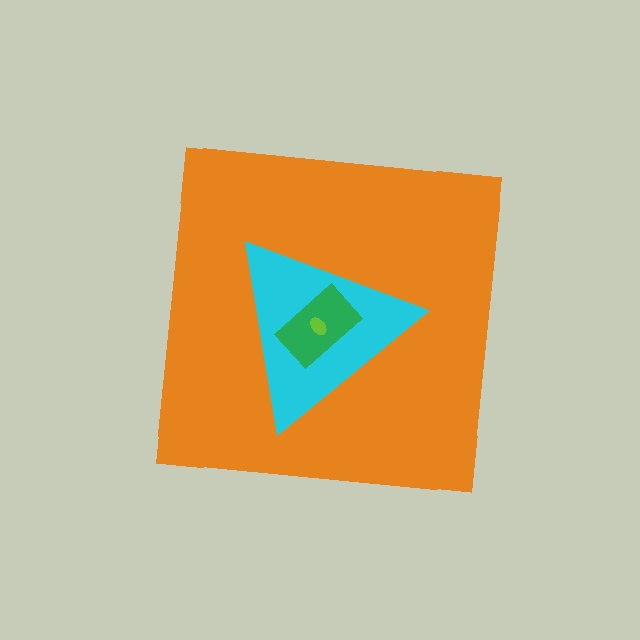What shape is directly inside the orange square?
The cyan triangle.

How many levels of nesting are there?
4.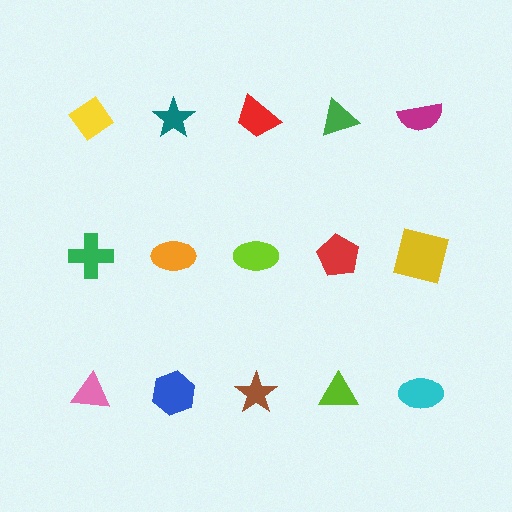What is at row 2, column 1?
A green cross.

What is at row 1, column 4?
A green triangle.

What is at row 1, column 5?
A magenta semicircle.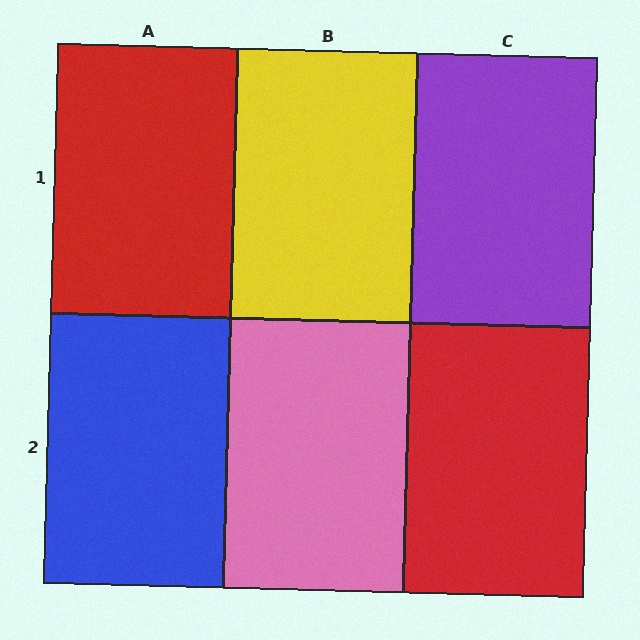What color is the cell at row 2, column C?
Red.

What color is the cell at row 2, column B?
Pink.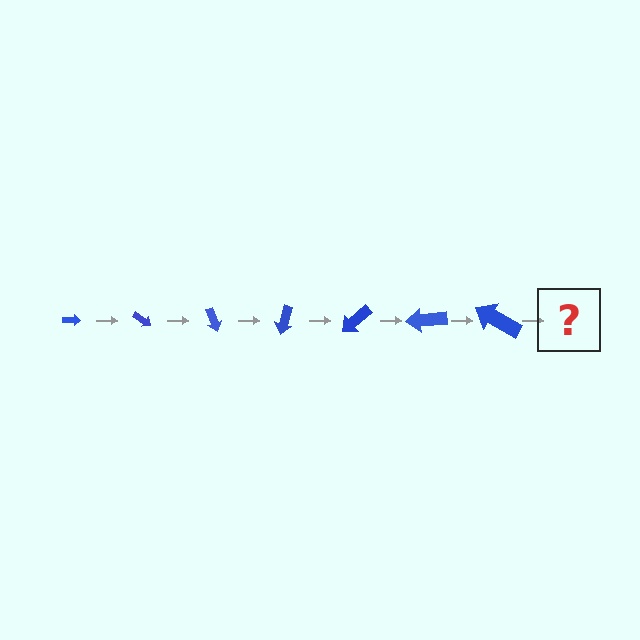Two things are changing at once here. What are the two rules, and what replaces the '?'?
The two rules are that the arrow grows larger each step and it rotates 35 degrees each step. The '?' should be an arrow, larger than the previous one and rotated 245 degrees from the start.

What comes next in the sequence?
The next element should be an arrow, larger than the previous one and rotated 245 degrees from the start.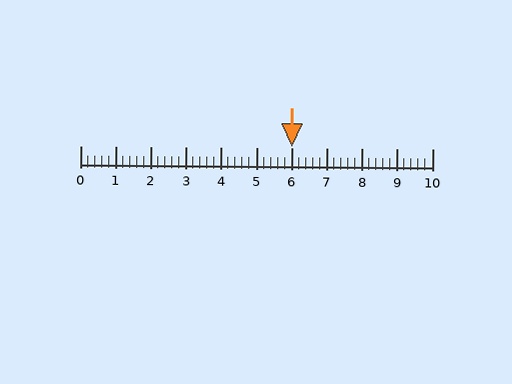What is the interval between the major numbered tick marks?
The major tick marks are spaced 1 units apart.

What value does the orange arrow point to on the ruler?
The orange arrow points to approximately 6.0.